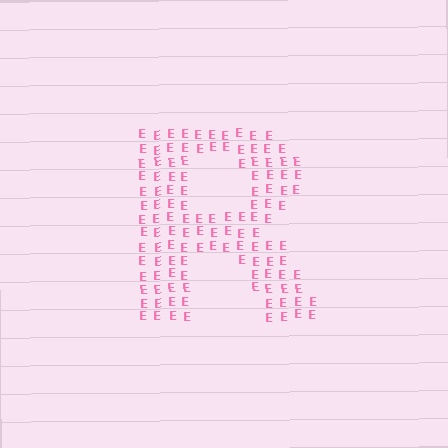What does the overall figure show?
The overall figure shows the letter R.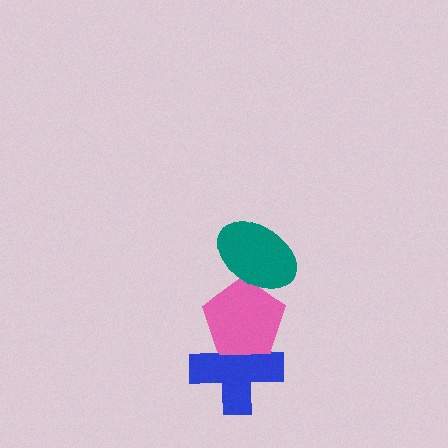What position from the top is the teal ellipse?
The teal ellipse is 1st from the top.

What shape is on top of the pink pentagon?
The teal ellipse is on top of the pink pentagon.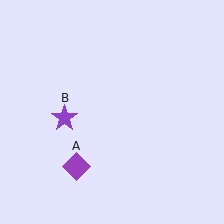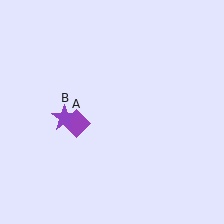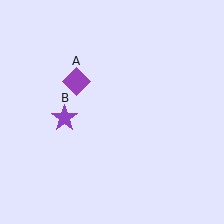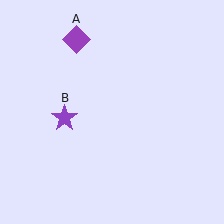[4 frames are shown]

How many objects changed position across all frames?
1 object changed position: purple diamond (object A).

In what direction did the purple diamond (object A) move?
The purple diamond (object A) moved up.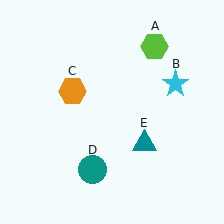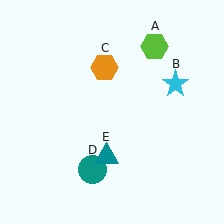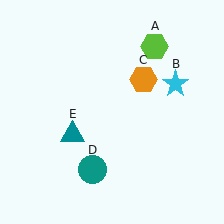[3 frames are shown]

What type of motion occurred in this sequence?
The orange hexagon (object C), teal triangle (object E) rotated clockwise around the center of the scene.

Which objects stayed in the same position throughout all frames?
Lime hexagon (object A) and cyan star (object B) and teal circle (object D) remained stationary.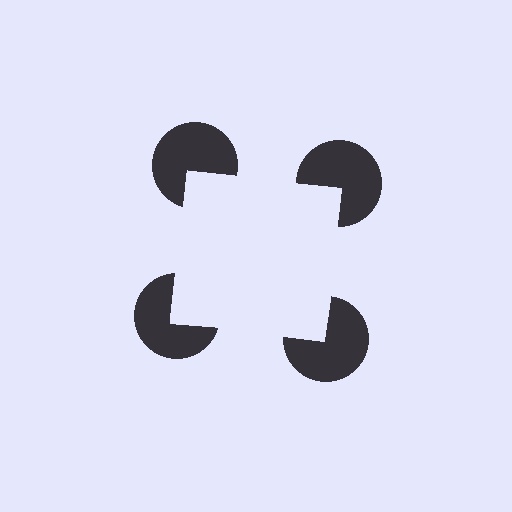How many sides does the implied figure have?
4 sides.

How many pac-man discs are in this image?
There are 4 — one at each vertex of the illusory square.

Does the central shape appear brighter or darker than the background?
It typically appears slightly brighter than the background, even though no actual brightness change is drawn.